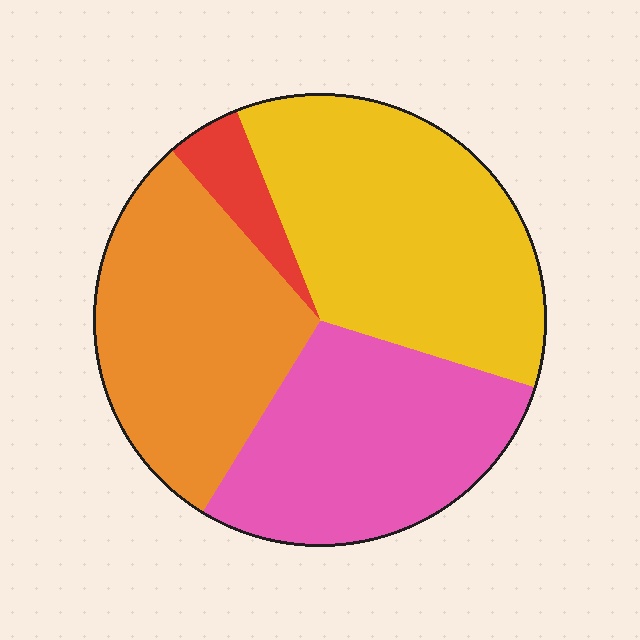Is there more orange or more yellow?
Yellow.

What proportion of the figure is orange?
Orange covers about 30% of the figure.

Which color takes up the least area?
Red, at roughly 5%.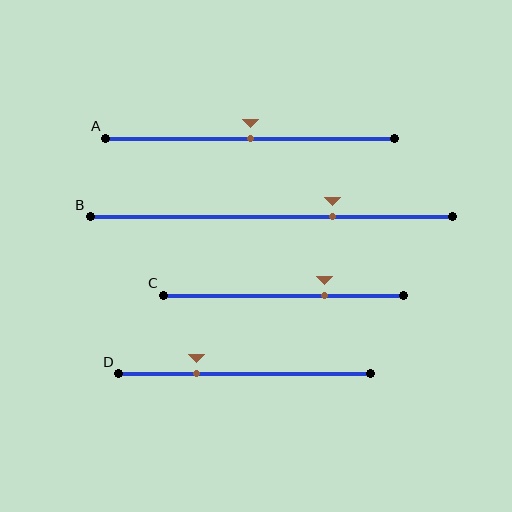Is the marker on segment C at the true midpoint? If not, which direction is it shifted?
No, the marker on segment C is shifted to the right by about 17% of the segment length.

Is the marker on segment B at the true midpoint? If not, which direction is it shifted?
No, the marker on segment B is shifted to the right by about 17% of the segment length.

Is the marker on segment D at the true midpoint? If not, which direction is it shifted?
No, the marker on segment D is shifted to the left by about 19% of the segment length.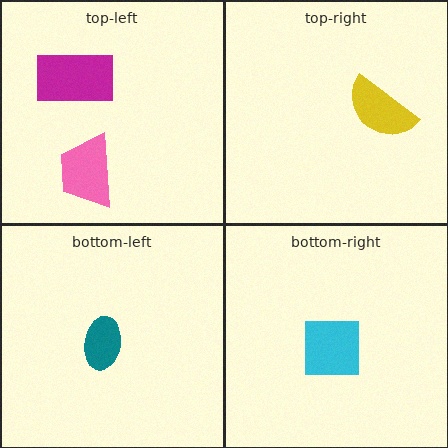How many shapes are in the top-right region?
1.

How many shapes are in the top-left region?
2.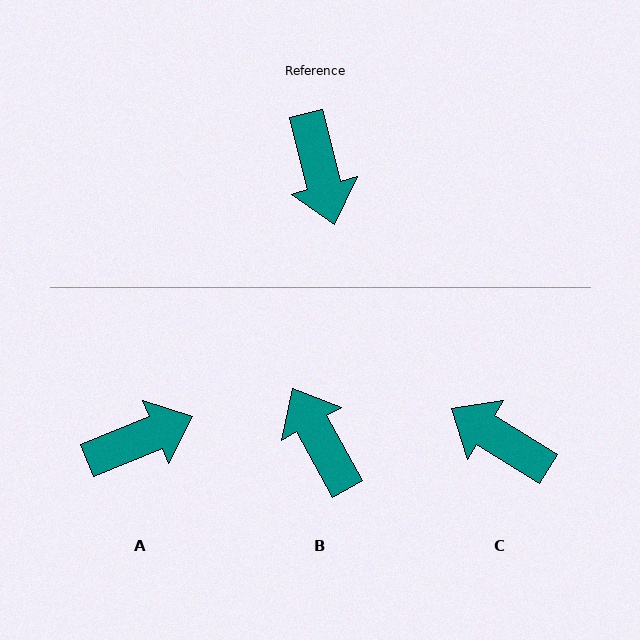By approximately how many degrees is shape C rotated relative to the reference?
Approximately 136 degrees clockwise.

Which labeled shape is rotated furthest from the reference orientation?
B, about 166 degrees away.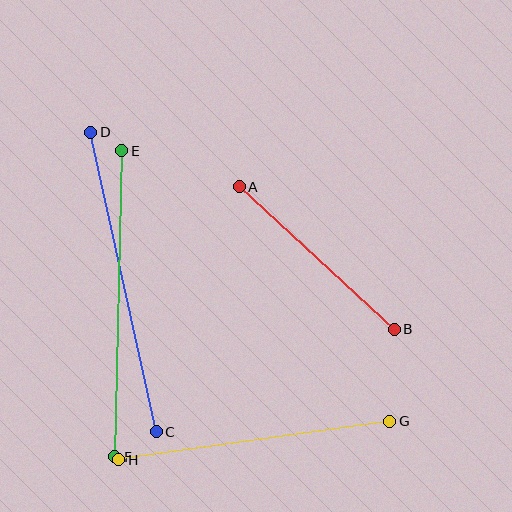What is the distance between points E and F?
The distance is approximately 306 pixels.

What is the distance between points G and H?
The distance is approximately 274 pixels.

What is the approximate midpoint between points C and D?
The midpoint is at approximately (124, 282) pixels.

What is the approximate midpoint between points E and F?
The midpoint is at approximately (118, 304) pixels.